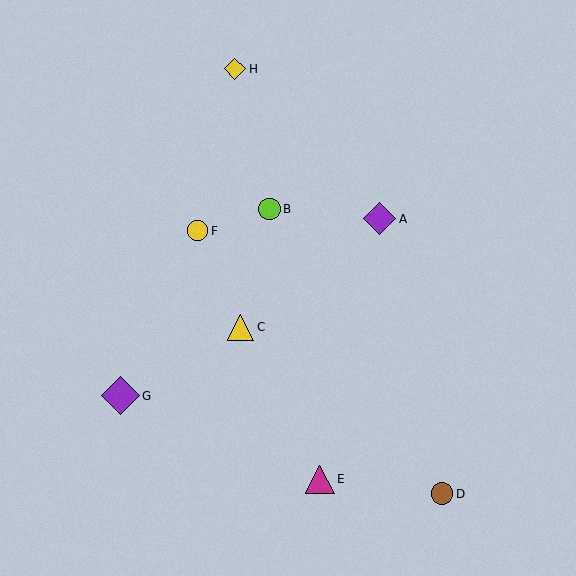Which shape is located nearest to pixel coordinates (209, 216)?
The yellow circle (labeled F) at (198, 231) is nearest to that location.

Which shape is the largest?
The purple diamond (labeled G) is the largest.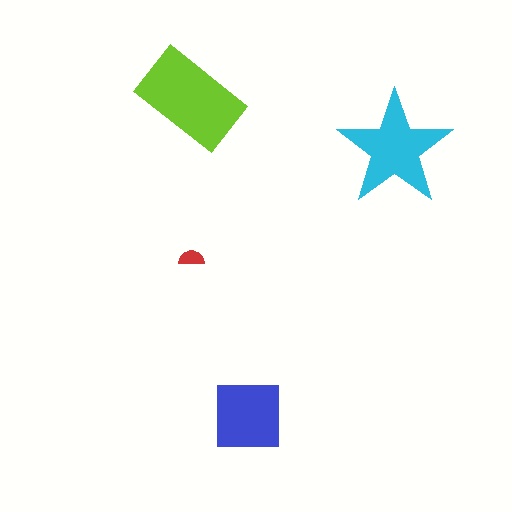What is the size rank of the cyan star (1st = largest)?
2nd.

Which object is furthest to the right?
The cyan star is rightmost.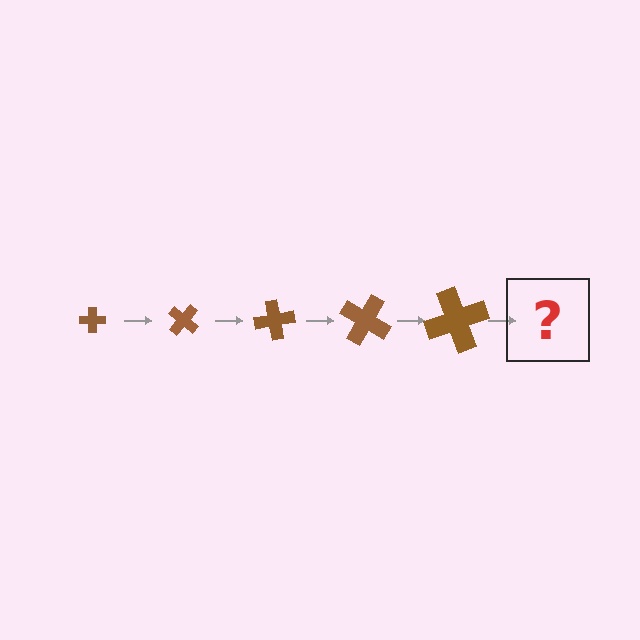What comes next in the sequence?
The next element should be a cross, larger than the previous one and rotated 200 degrees from the start.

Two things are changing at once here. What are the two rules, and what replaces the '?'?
The two rules are that the cross grows larger each step and it rotates 40 degrees each step. The '?' should be a cross, larger than the previous one and rotated 200 degrees from the start.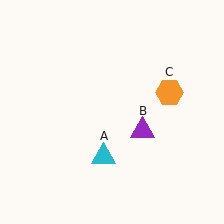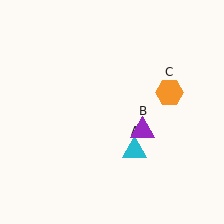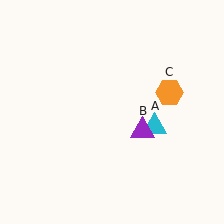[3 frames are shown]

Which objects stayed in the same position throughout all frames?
Purple triangle (object B) and orange hexagon (object C) remained stationary.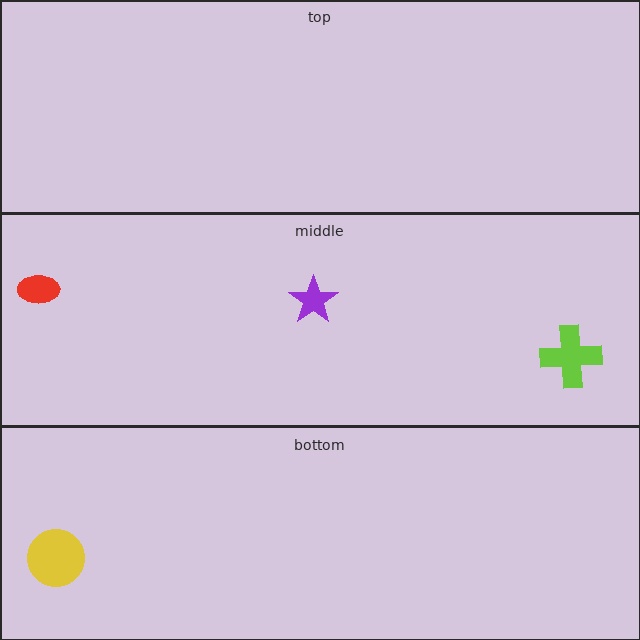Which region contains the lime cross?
The middle region.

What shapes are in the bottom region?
The yellow circle.